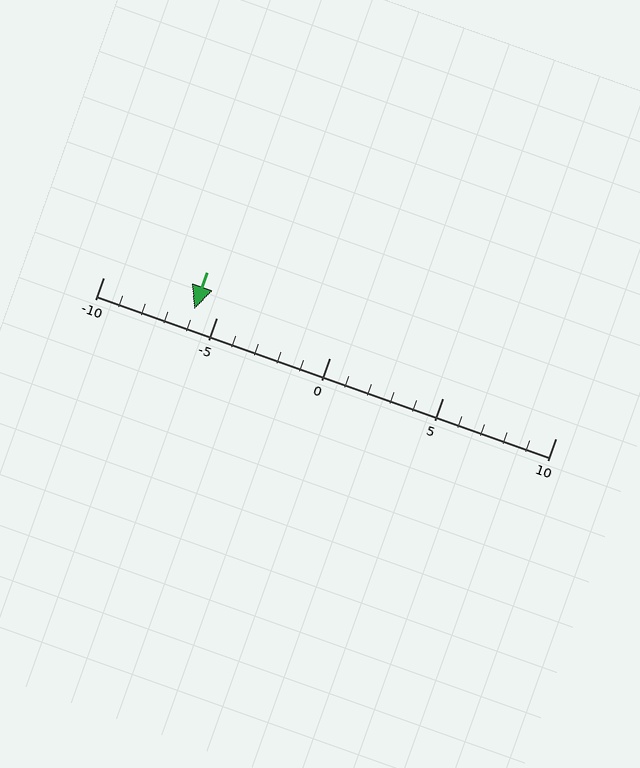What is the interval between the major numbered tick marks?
The major tick marks are spaced 5 units apart.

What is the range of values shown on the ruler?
The ruler shows values from -10 to 10.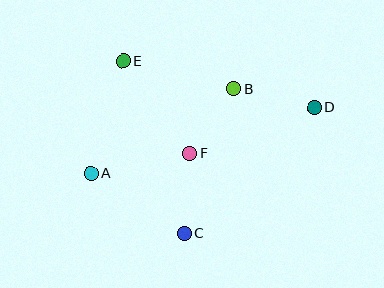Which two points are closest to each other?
Points B and F are closest to each other.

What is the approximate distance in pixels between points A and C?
The distance between A and C is approximately 111 pixels.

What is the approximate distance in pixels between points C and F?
The distance between C and F is approximately 80 pixels.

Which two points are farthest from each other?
Points A and D are farthest from each other.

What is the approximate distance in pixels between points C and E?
The distance between C and E is approximately 182 pixels.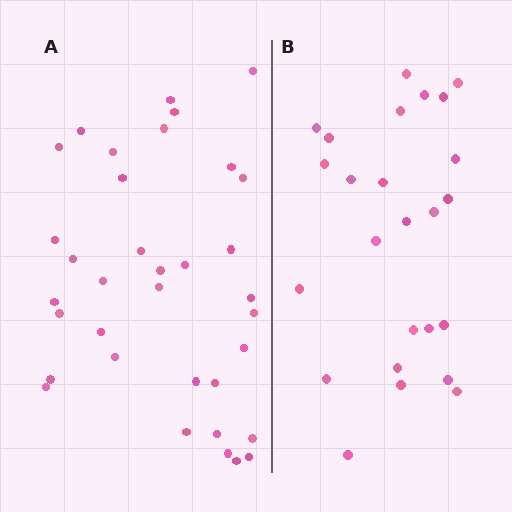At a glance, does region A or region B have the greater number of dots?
Region A (the left region) has more dots.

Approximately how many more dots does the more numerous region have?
Region A has roughly 10 or so more dots than region B.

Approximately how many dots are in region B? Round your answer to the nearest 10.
About 20 dots. (The exact count is 25, which rounds to 20.)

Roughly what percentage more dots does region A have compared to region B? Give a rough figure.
About 40% more.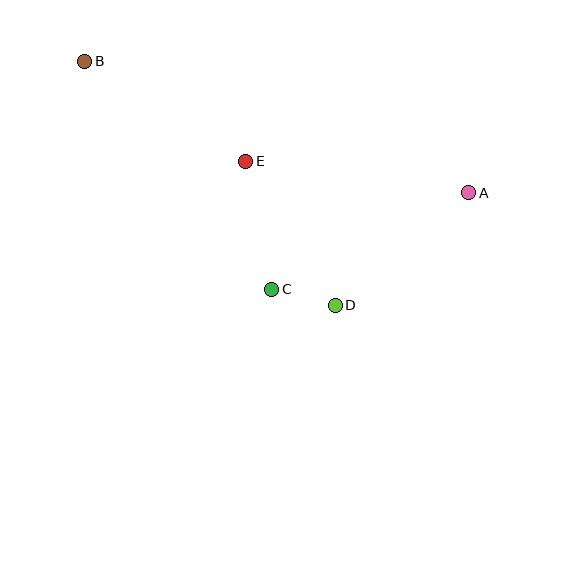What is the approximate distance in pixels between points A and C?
The distance between A and C is approximately 219 pixels.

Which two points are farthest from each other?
Points A and B are farthest from each other.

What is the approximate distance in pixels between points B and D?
The distance between B and D is approximately 350 pixels.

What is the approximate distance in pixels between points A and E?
The distance between A and E is approximately 225 pixels.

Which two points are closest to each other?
Points C and D are closest to each other.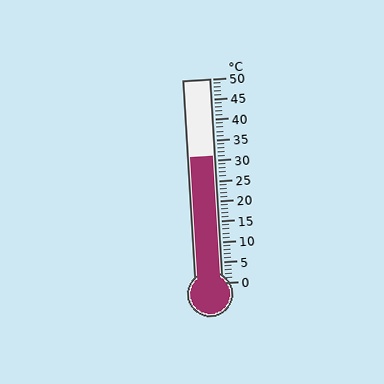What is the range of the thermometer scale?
The thermometer scale ranges from 0°C to 50°C.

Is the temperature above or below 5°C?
The temperature is above 5°C.